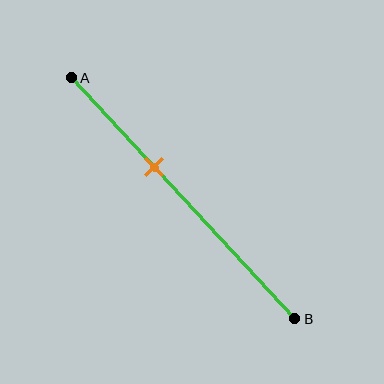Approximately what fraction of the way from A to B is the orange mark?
The orange mark is approximately 35% of the way from A to B.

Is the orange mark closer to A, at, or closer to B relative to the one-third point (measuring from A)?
The orange mark is closer to point B than the one-third point of segment AB.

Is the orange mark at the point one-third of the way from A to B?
No, the mark is at about 35% from A, not at the 33% one-third point.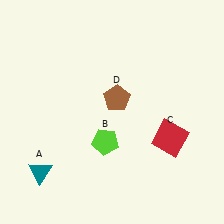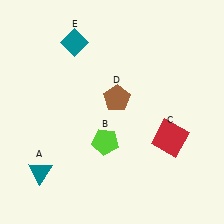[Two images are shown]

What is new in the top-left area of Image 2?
A teal diamond (E) was added in the top-left area of Image 2.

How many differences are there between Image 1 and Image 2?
There is 1 difference between the two images.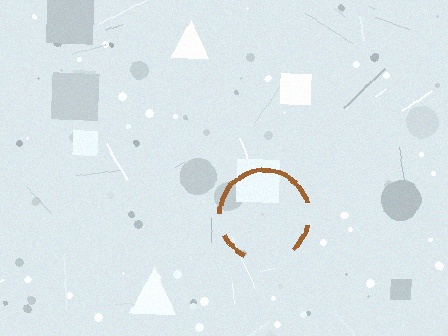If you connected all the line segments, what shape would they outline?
They would outline a circle.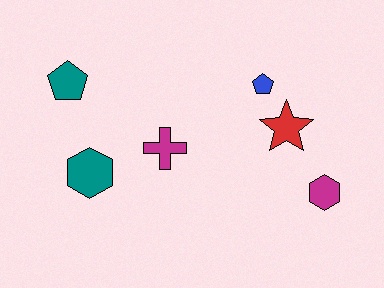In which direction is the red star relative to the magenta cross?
The red star is to the right of the magenta cross.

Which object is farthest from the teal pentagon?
The magenta hexagon is farthest from the teal pentagon.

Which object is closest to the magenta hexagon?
The red star is closest to the magenta hexagon.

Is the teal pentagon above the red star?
Yes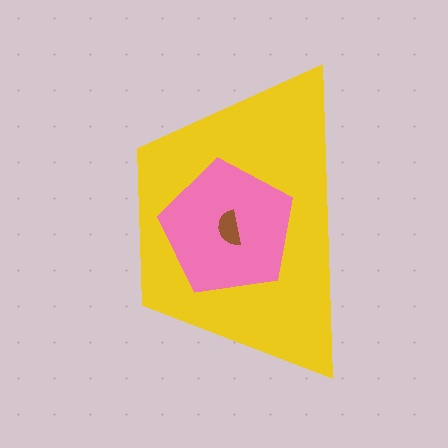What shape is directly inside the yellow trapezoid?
The pink pentagon.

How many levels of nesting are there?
3.